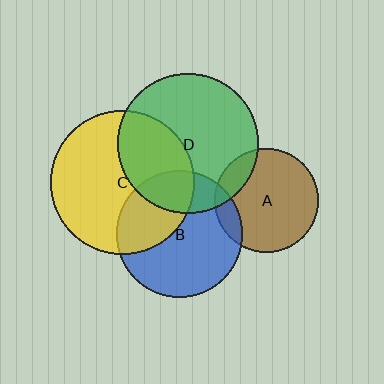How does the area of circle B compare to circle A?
Approximately 1.5 times.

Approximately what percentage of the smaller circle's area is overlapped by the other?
Approximately 35%.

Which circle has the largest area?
Circle C (yellow).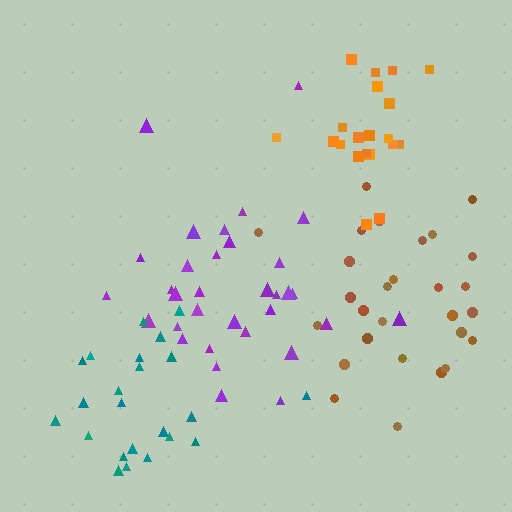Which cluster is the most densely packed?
Orange.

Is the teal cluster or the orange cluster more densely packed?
Orange.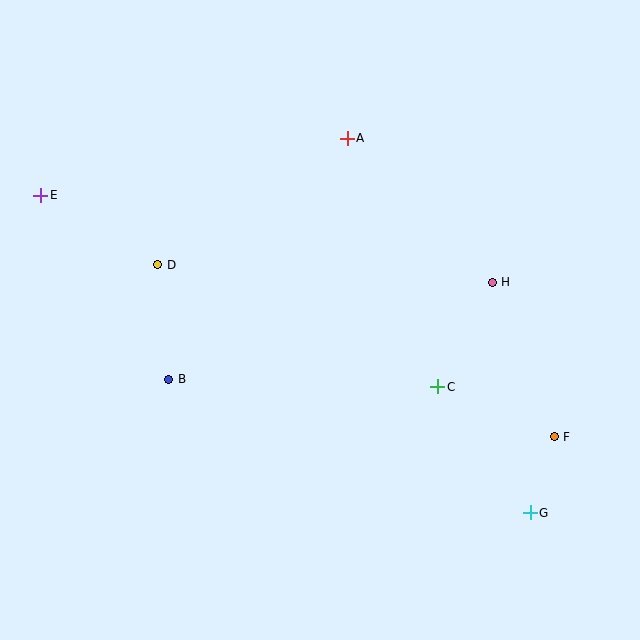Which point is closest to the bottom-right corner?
Point G is closest to the bottom-right corner.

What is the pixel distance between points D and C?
The distance between D and C is 305 pixels.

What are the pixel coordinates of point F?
Point F is at (554, 437).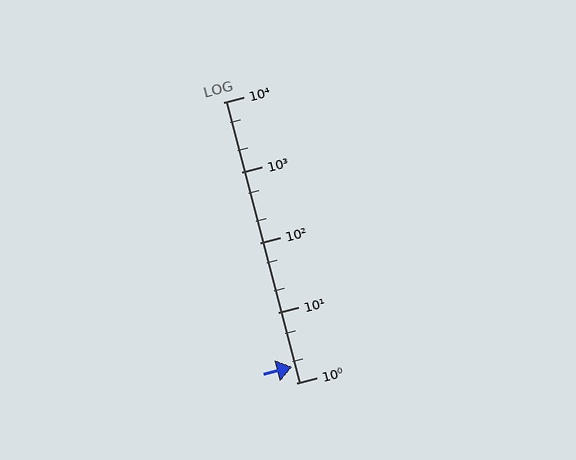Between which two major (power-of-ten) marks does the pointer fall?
The pointer is between 1 and 10.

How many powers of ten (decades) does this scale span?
The scale spans 4 decades, from 1 to 10000.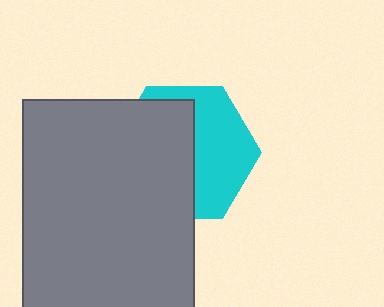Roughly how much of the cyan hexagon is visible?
About half of it is visible (roughly 45%).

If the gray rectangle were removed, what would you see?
You would see the complete cyan hexagon.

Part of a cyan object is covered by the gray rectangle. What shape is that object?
It is a hexagon.